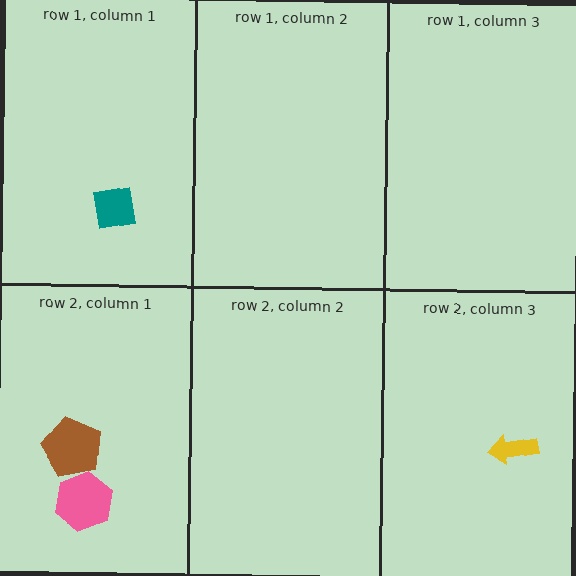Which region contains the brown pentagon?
The row 2, column 1 region.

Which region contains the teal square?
The row 1, column 1 region.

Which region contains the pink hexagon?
The row 2, column 1 region.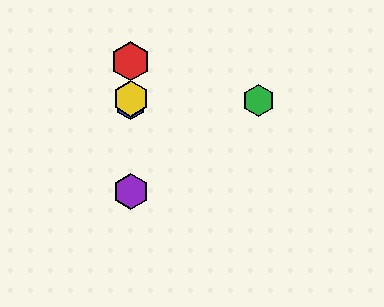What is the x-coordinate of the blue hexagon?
The blue hexagon is at x≈131.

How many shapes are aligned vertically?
4 shapes (the red hexagon, the blue hexagon, the yellow hexagon, the purple hexagon) are aligned vertically.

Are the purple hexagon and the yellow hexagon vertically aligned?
Yes, both are at x≈131.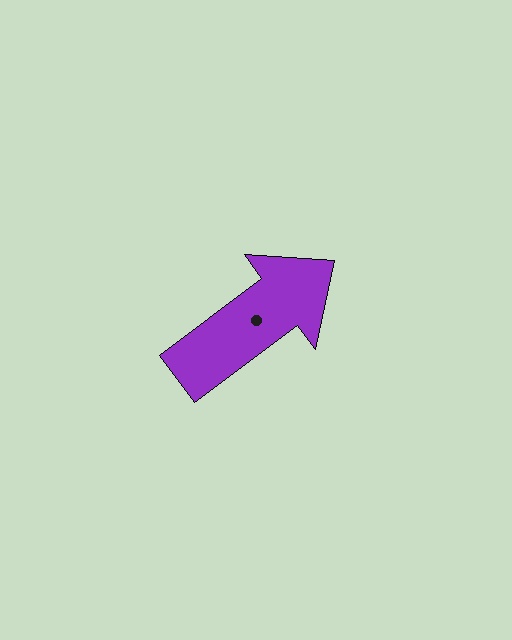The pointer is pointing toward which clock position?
Roughly 2 o'clock.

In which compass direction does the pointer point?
Northeast.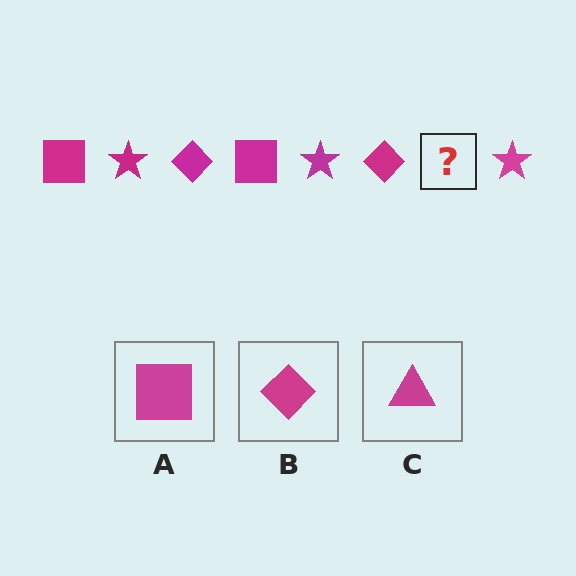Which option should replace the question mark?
Option A.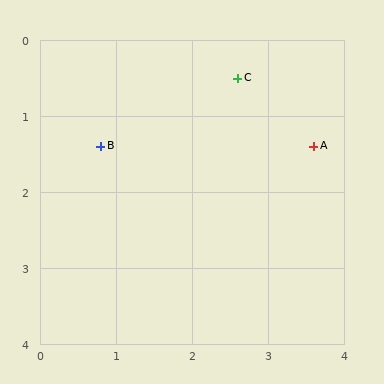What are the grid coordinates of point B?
Point B is at approximately (0.8, 1.4).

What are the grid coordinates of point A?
Point A is at approximately (3.6, 1.4).